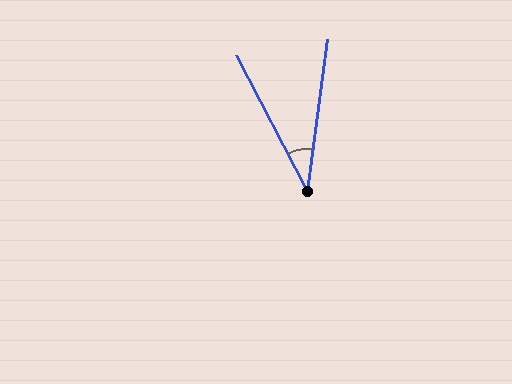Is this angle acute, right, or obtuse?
It is acute.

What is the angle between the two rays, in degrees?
Approximately 35 degrees.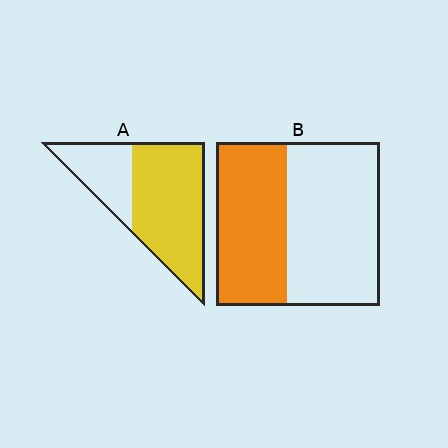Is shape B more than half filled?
No.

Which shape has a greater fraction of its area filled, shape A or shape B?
Shape A.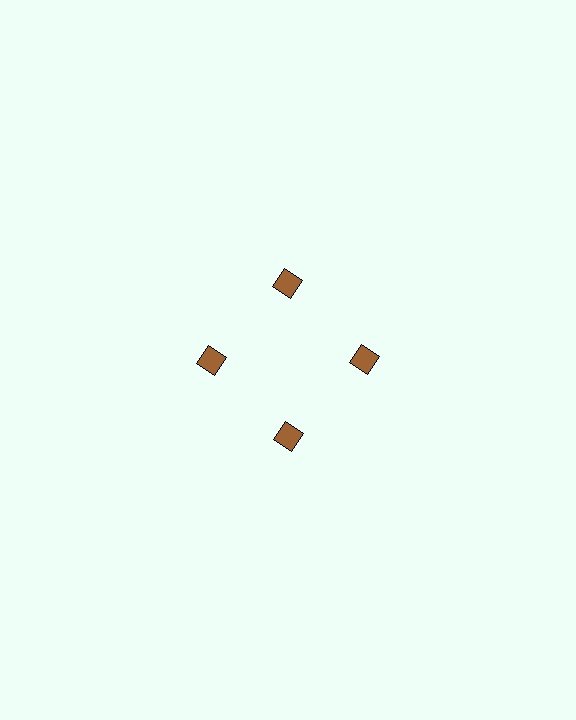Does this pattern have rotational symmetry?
Yes, this pattern has 4-fold rotational symmetry. It looks the same after rotating 90 degrees around the center.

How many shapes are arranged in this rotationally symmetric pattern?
There are 4 shapes, arranged in 4 groups of 1.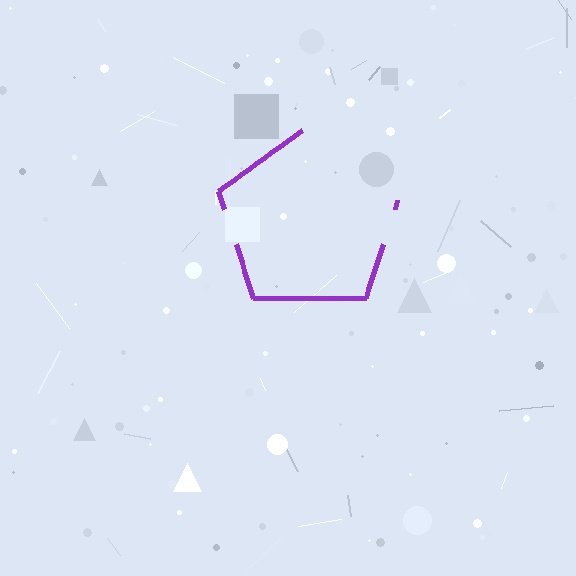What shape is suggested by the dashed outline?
The dashed outline suggests a pentagon.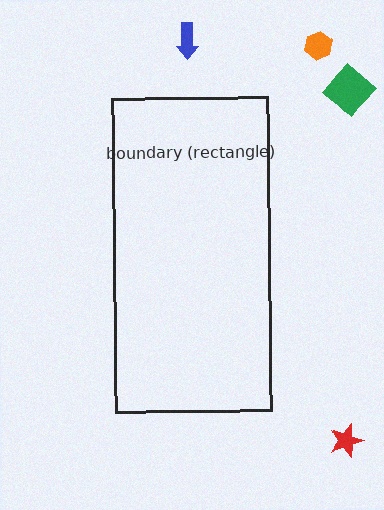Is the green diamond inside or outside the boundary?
Outside.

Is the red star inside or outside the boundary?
Outside.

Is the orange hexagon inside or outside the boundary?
Outside.